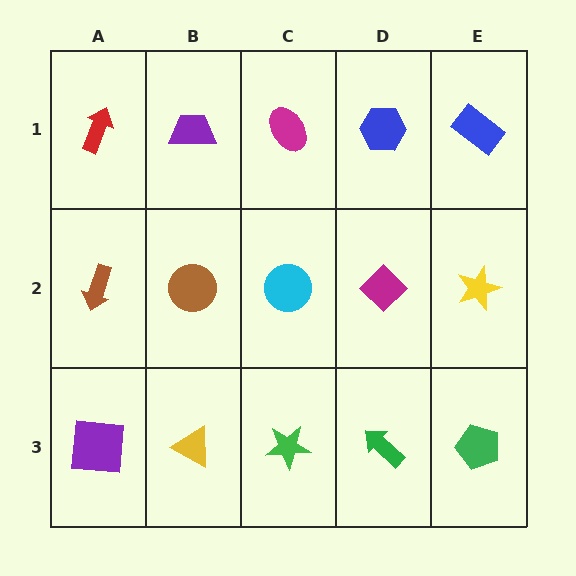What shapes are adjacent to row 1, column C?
A cyan circle (row 2, column C), a purple trapezoid (row 1, column B), a blue hexagon (row 1, column D).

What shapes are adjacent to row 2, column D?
A blue hexagon (row 1, column D), a green arrow (row 3, column D), a cyan circle (row 2, column C), a yellow star (row 2, column E).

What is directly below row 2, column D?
A green arrow.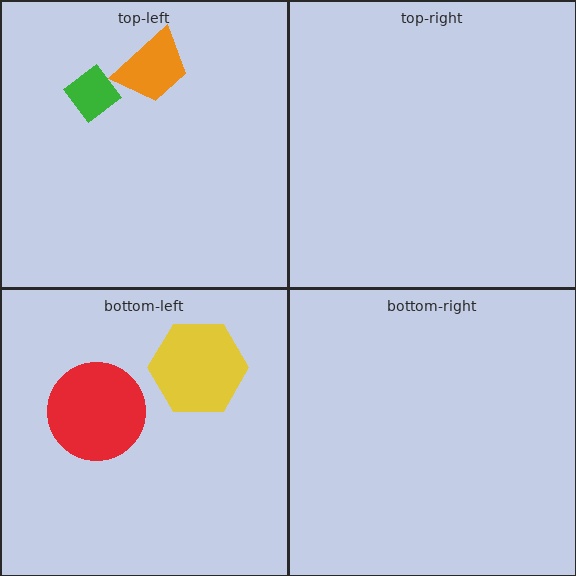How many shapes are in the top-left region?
2.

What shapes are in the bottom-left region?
The yellow hexagon, the red circle.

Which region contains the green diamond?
The top-left region.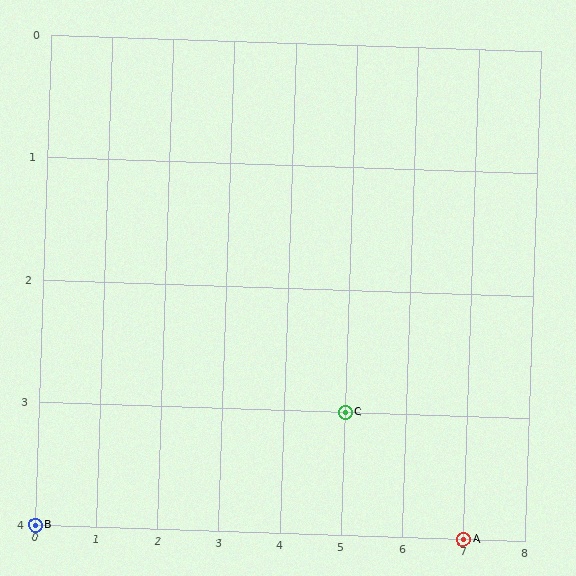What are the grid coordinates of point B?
Point B is at grid coordinates (0, 4).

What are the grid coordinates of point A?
Point A is at grid coordinates (7, 4).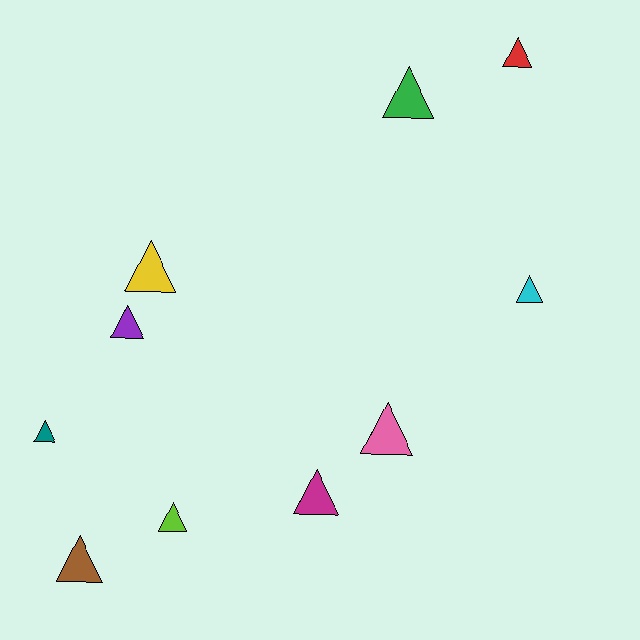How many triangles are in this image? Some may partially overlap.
There are 10 triangles.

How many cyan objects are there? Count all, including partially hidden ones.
There is 1 cyan object.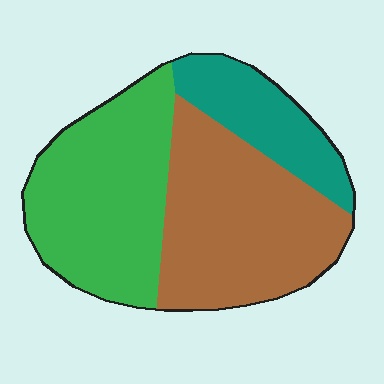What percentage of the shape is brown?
Brown covers roughly 40% of the shape.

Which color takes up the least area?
Teal, at roughly 20%.